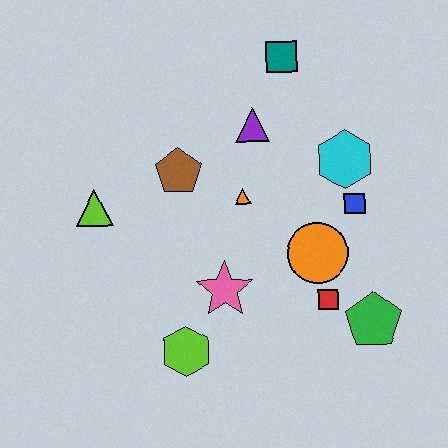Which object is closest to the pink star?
The lime hexagon is closest to the pink star.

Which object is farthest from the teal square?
The lime hexagon is farthest from the teal square.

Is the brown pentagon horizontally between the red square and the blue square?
No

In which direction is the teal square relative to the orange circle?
The teal square is above the orange circle.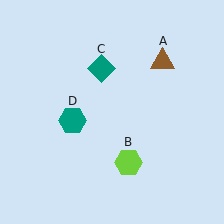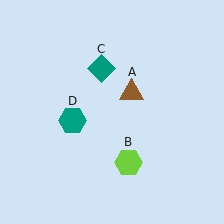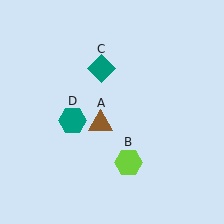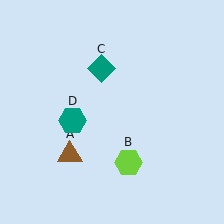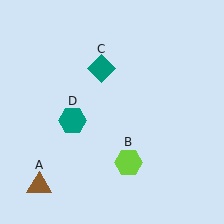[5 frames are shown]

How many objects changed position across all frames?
1 object changed position: brown triangle (object A).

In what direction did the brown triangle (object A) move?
The brown triangle (object A) moved down and to the left.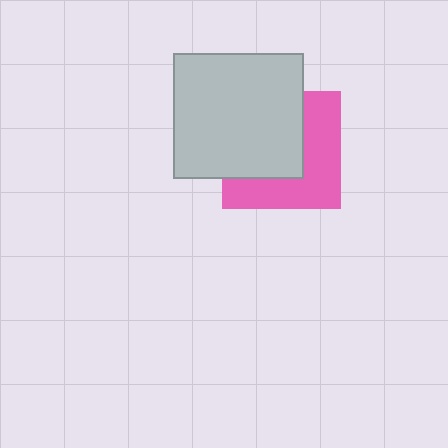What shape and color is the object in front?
The object in front is a light gray rectangle.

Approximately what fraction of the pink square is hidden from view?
Roughly 51% of the pink square is hidden behind the light gray rectangle.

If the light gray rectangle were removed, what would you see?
You would see the complete pink square.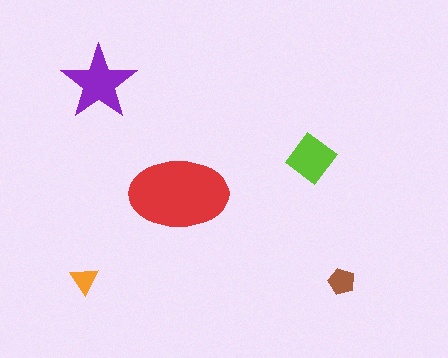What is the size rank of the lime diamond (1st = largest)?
3rd.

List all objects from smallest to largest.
The orange triangle, the brown pentagon, the lime diamond, the purple star, the red ellipse.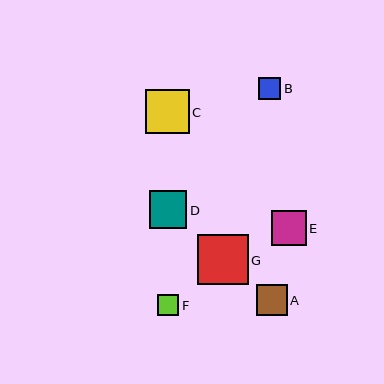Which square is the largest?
Square G is the largest with a size of approximately 51 pixels.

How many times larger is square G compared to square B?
Square G is approximately 2.2 times the size of square B.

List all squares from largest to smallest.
From largest to smallest: G, C, D, E, A, B, F.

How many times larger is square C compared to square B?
Square C is approximately 1.9 times the size of square B.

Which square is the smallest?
Square F is the smallest with a size of approximately 21 pixels.